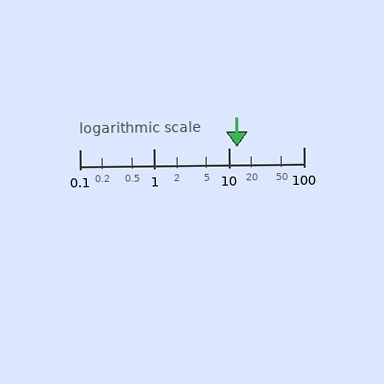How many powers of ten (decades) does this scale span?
The scale spans 3 decades, from 0.1 to 100.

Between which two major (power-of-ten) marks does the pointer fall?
The pointer is between 10 and 100.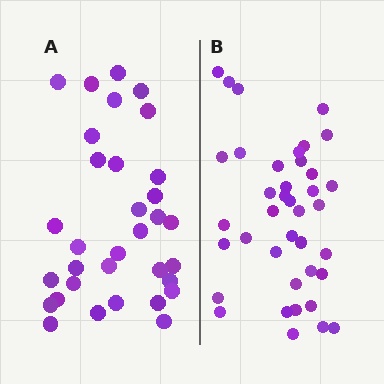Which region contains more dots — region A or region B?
Region B (the right region) has more dots.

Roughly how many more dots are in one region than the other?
Region B has about 6 more dots than region A.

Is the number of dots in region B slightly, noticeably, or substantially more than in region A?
Region B has only slightly more — the two regions are fairly close. The ratio is roughly 1.2 to 1.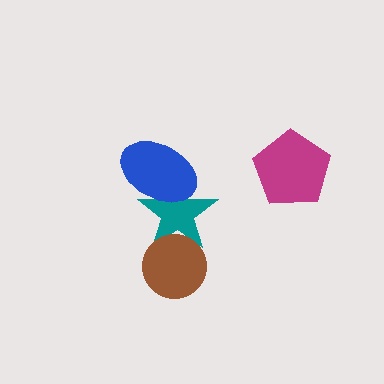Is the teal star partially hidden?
Yes, it is partially covered by another shape.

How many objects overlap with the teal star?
2 objects overlap with the teal star.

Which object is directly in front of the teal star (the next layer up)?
The blue ellipse is directly in front of the teal star.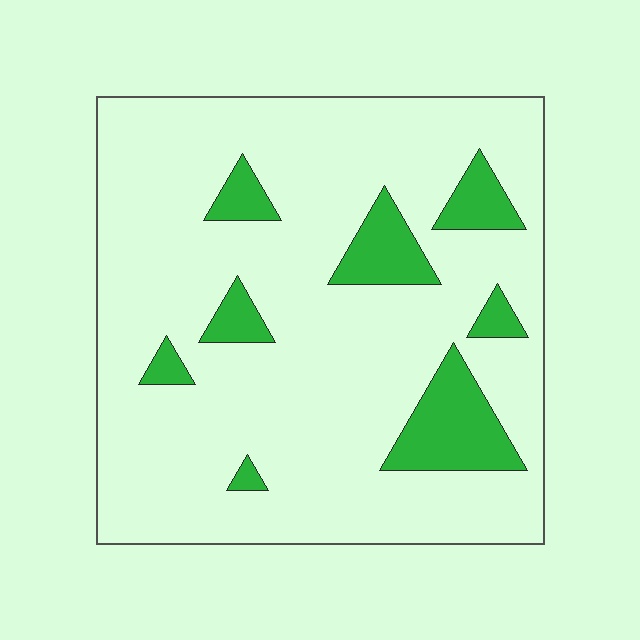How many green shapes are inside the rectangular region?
8.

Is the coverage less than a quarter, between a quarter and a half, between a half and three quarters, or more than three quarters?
Less than a quarter.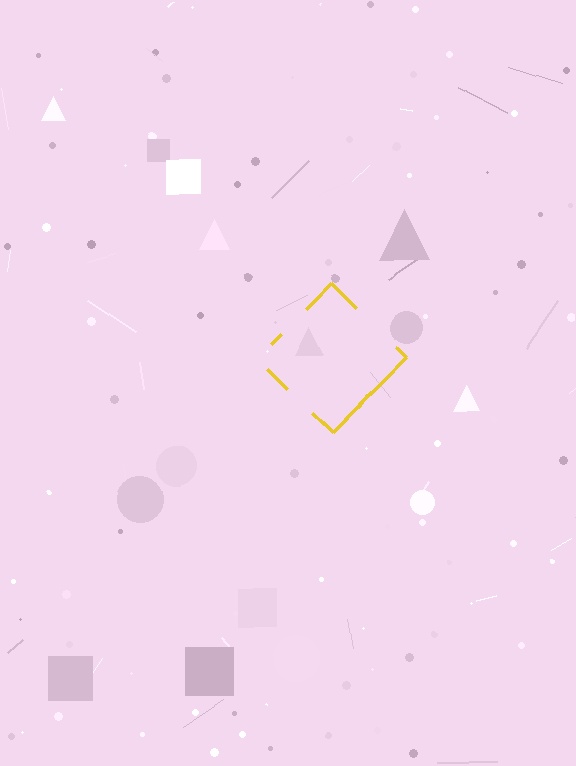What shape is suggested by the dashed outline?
The dashed outline suggests a diamond.